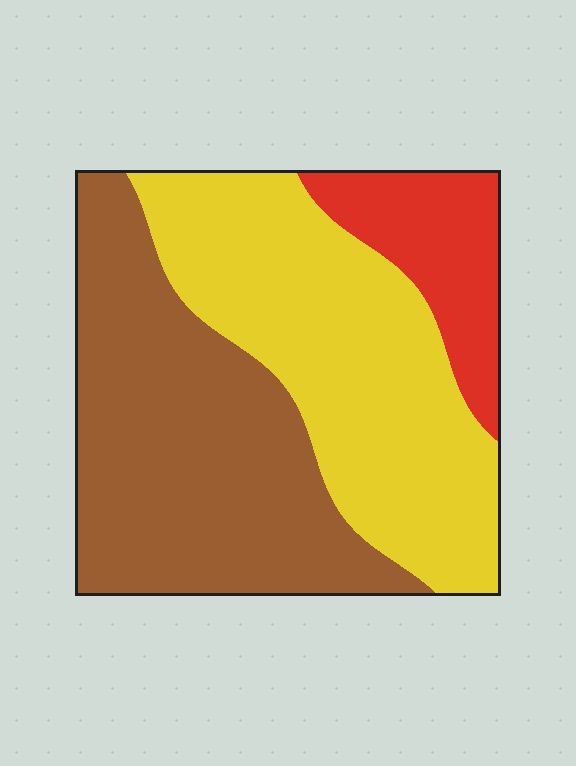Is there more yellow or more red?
Yellow.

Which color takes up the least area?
Red, at roughly 15%.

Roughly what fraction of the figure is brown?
Brown covers 44% of the figure.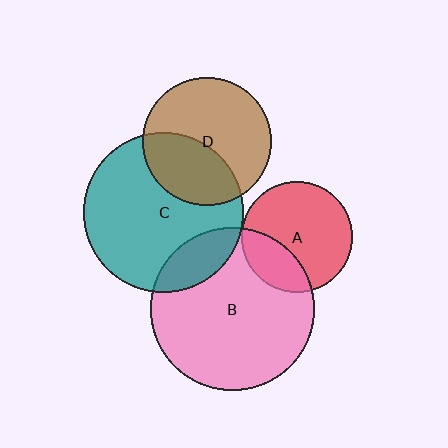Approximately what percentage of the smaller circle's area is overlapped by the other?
Approximately 5%.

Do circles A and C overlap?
Yes.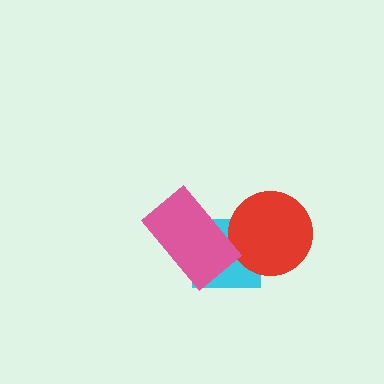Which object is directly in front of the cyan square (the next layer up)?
The red circle is directly in front of the cyan square.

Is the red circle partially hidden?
No, no other shape covers it.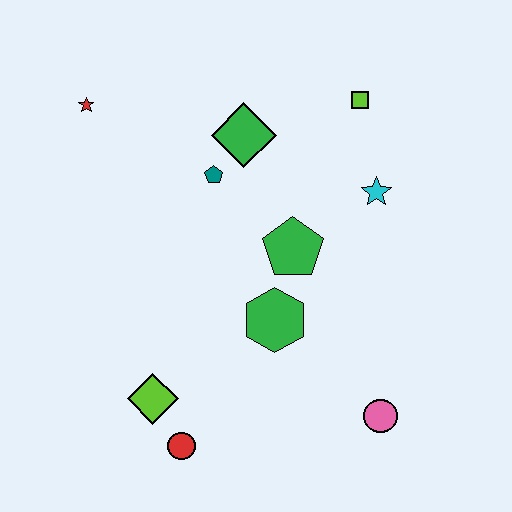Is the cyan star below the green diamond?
Yes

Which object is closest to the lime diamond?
The red circle is closest to the lime diamond.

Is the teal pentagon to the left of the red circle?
No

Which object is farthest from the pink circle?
The red star is farthest from the pink circle.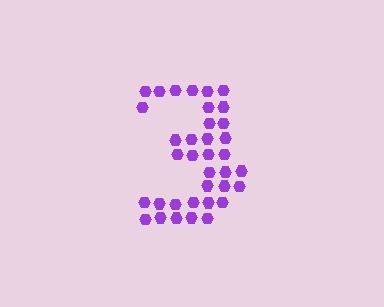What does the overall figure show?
The overall figure shows the digit 3.